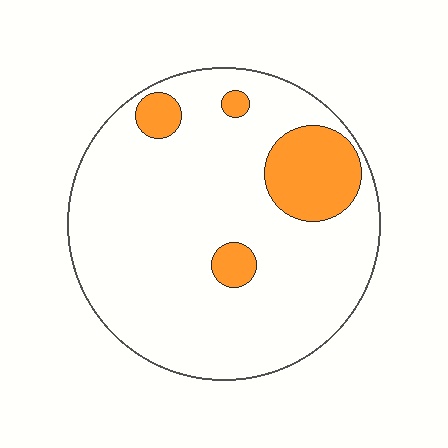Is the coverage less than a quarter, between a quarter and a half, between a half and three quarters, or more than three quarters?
Less than a quarter.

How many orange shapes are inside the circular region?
4.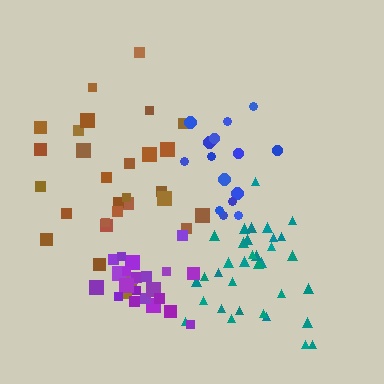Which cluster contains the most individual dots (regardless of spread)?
Teal (34).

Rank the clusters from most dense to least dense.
purple, teal, blue, brown.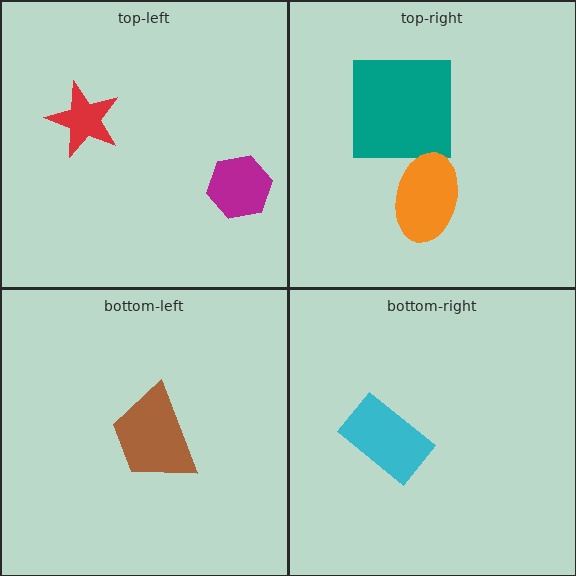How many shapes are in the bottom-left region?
1.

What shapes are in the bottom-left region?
The brown trapezoid.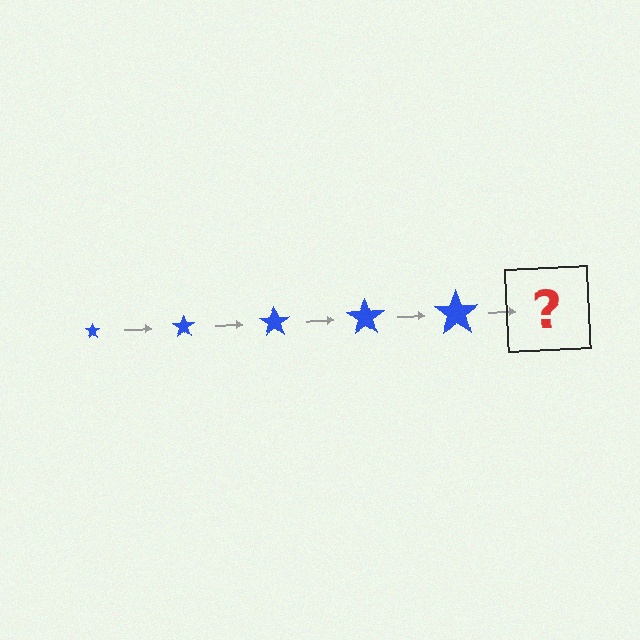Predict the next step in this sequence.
The next step is a blue star, larger than the previous one.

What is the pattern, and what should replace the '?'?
The pattern is that the star gets progressively larger each step. The '?' should be a blue star, larger than the previous one.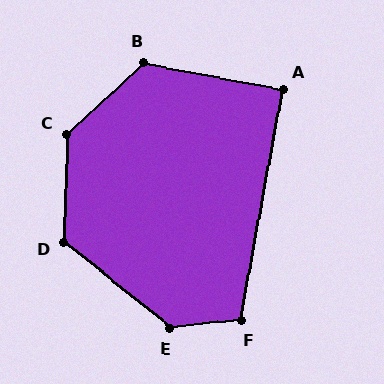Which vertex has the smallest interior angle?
A, at approximately 90 degrees.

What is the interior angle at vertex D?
Approximately 127 degrees (obtuse).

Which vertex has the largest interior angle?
E, at approximately 135 degrees.